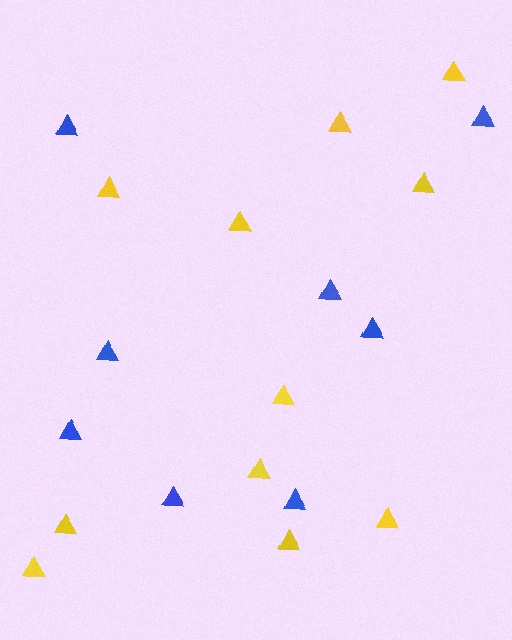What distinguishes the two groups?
There are 2 groups: one group of blue triangles (8) and one group of yellow triangles (11).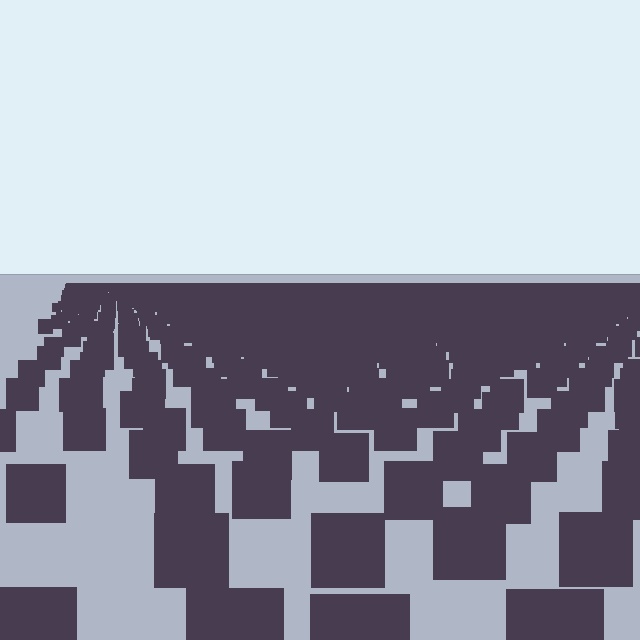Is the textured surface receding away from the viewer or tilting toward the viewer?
The surface is receding away from the viewer. Texture elements get smaller and denser toward the top.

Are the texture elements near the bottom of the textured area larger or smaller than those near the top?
Larger. Near the bottom, elements are closer to the viewer and appear at a bigger on-screen size.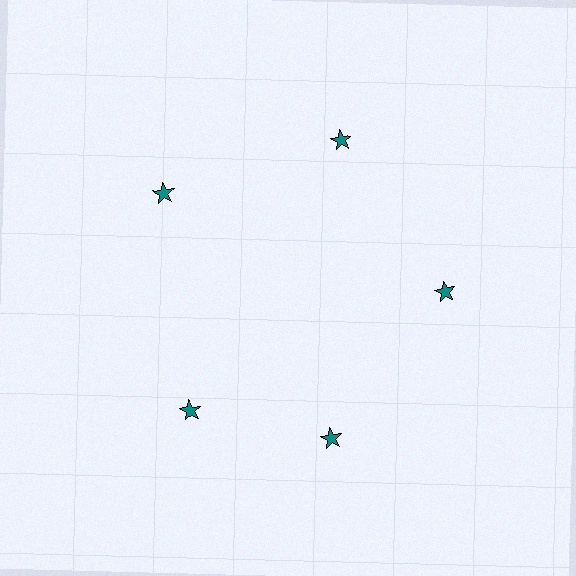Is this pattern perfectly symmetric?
No. The 5 teal stars are arranged in a ring, but one element near the 8 o'clock position is rotated out of alignment along the ring, breaking the 5-fold rotational symmetry.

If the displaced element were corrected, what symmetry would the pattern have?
It would have 5-fold rotational symmetry — the pattern would map onto itself every 72 degrees.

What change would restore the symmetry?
The symmetry would be restored by rotating it back into even spacing with its neighbors so that all 5 stars sit at equal angles and equal distance from the center.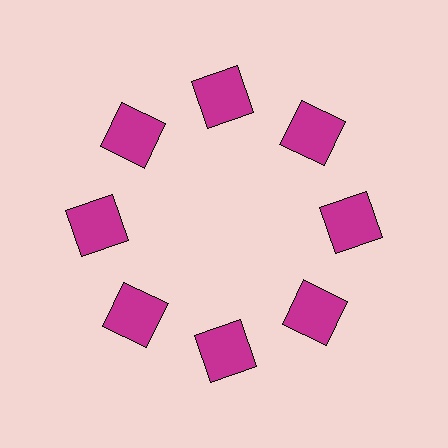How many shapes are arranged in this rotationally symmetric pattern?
There are 8 shapes, arranged in 8 groups of 1.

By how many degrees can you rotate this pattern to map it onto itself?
The pattern maps onto itself every 45 degrees of rotation.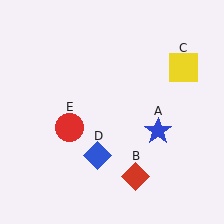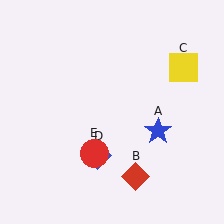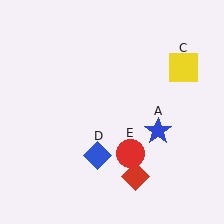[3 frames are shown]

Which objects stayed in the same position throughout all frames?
Blue star (object A) and red diamond (object B) and yellow square (object C) and blue diamond (object D) remained stationary.